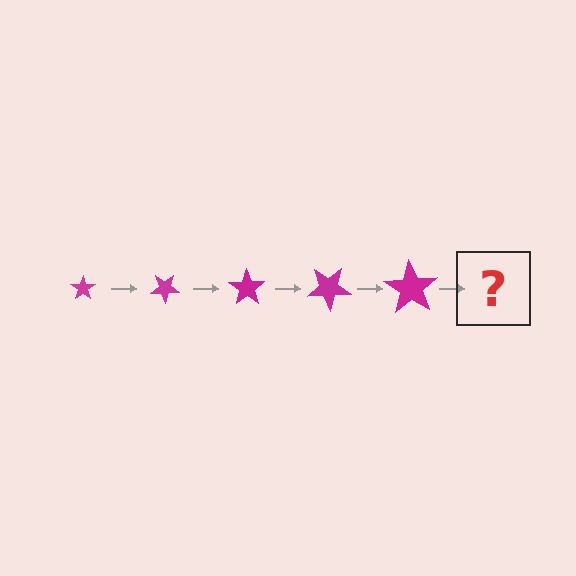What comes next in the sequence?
The next element should be a star, larger than the previous one and rotated 175 degrees from the start.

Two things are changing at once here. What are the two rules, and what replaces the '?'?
The two rules are that the star grows larger each step and it rotates 35 degrees each step. The '?' should be a star, larger than the previous one and rotated 175 degrees from the start.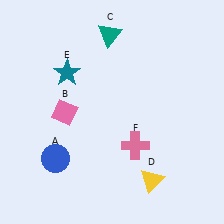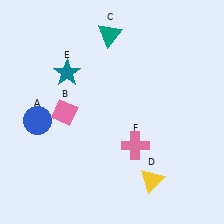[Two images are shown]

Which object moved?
The blue circle (A) moved up.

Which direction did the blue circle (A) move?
The blue circle (A) moved up.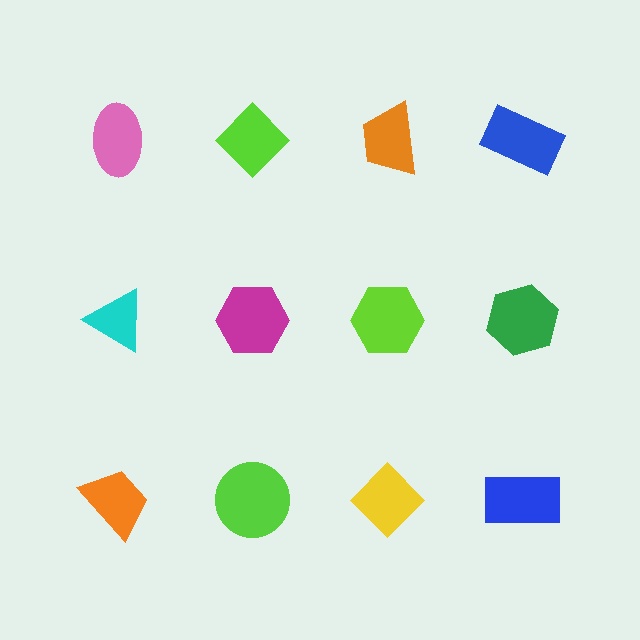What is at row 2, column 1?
A cyan triangle.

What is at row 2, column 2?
A magenta hexagon.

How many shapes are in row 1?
4 shapes.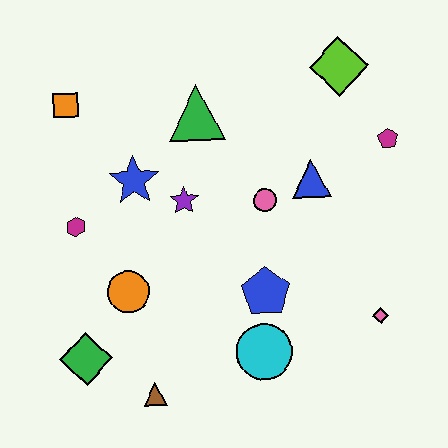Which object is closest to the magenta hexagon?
The blue star is closest to the magenta hexagon.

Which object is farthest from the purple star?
The pink diamond is farthest from the purple star.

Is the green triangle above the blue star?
Yes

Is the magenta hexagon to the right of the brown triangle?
No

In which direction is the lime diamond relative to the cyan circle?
The lime diamond is above the cyan circle.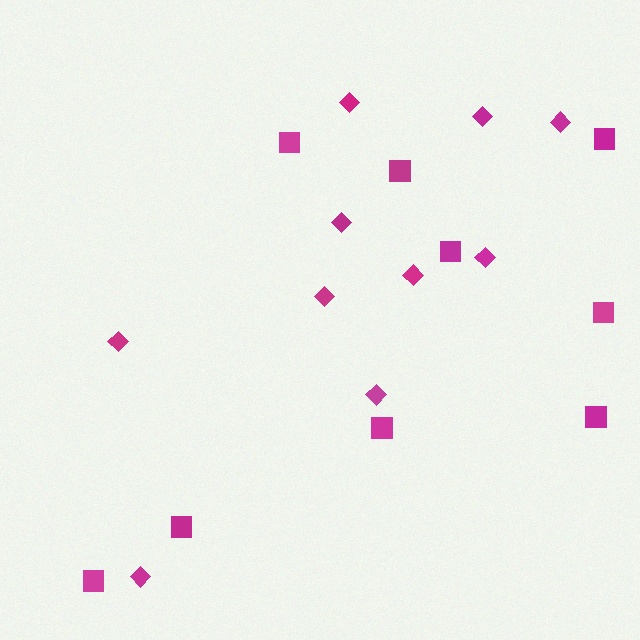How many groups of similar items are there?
There are 2 groups: one group of squares (9) and one group of diamonds (10).